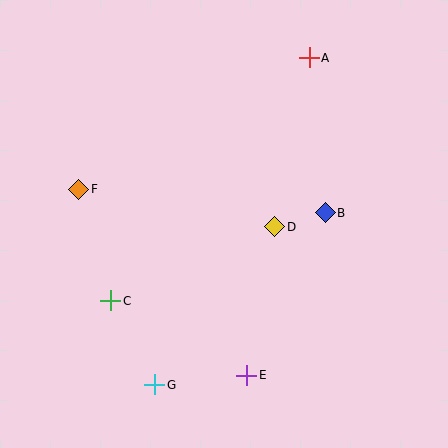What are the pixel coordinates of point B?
Point B is at (325, 213).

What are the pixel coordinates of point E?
Point E is at (247, 375).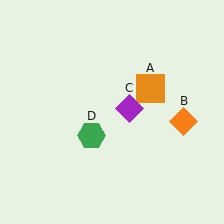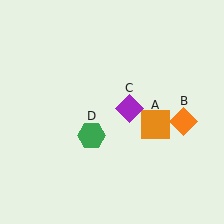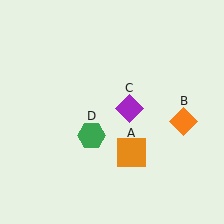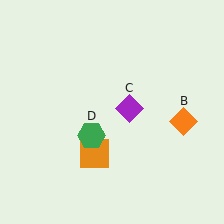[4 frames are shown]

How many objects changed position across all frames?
1 object changed position: orange square (object A).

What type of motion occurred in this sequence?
The orange square (object A) rotated clockwise around the center of the scene.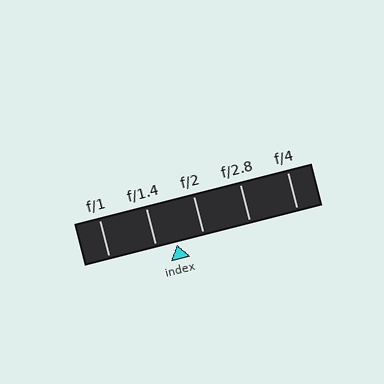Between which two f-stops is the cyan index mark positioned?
The index mark is between f/1.4 and f/2.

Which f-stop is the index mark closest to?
The index mark is closest to f/1.4.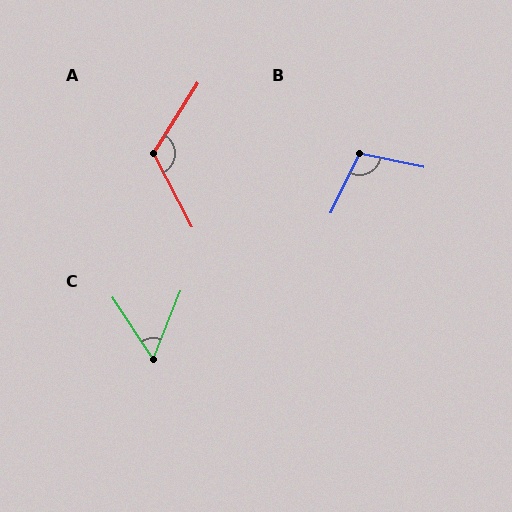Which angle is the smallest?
C, at approximately 55 degrees.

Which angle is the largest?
A, at approximately 120 degrees.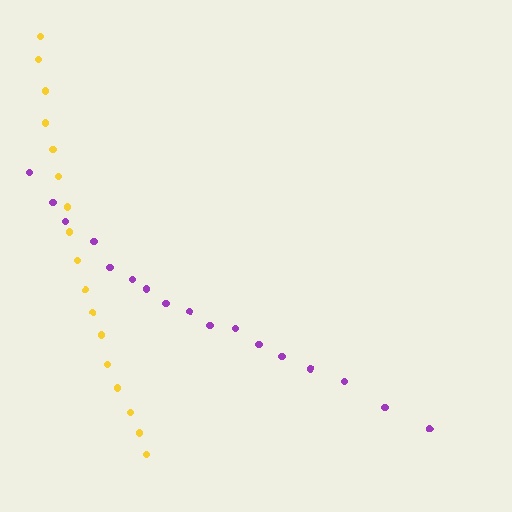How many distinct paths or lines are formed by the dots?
There are 2 distinct paths.